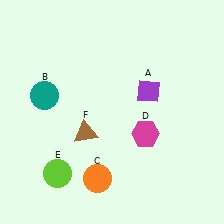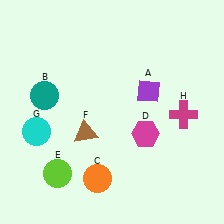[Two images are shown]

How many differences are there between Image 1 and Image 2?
There are 2 differences between the two images.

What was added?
A cyan circle (G), a magenta cross (H) were added in Image 2.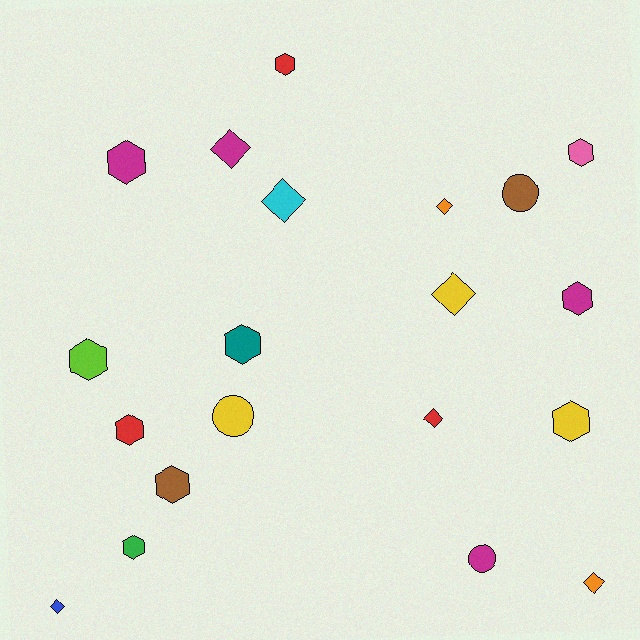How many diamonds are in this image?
There are 7 diamonds.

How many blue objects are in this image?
There is 1 blue object.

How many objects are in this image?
There are 20 objects.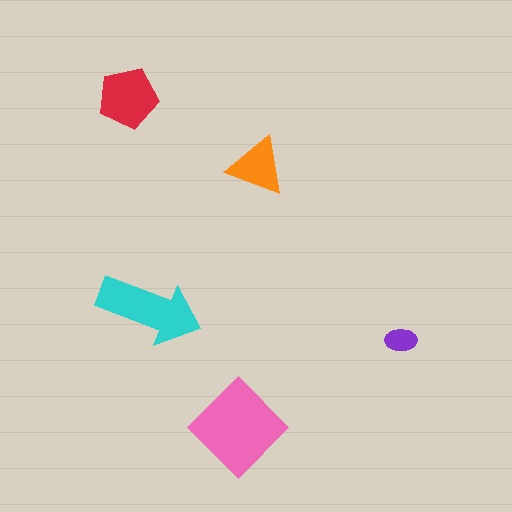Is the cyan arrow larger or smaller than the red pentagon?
Larger.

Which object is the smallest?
The purple ellipse.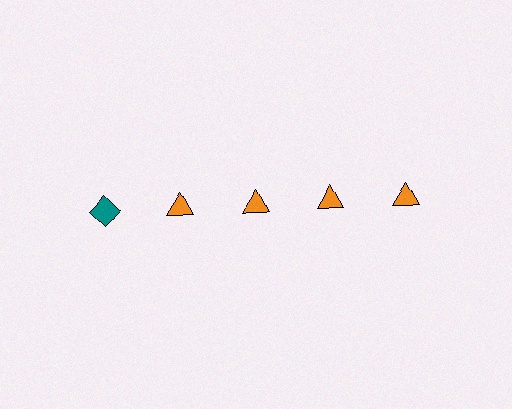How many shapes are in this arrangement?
There are 5 shapes arranged in a grid pattern.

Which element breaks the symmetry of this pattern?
The teal diamond in the top row, leftmost column breaks the symmetry. All other shapes are orange triangles.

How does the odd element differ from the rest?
It differs in both color (teal instead of orange) and shape (diamond instead of triangle).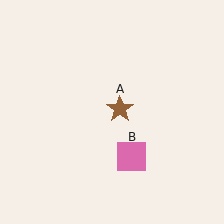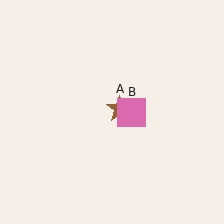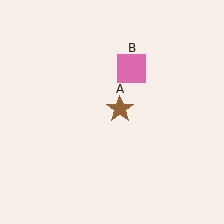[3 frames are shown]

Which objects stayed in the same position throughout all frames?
Brown star (object A) remained stationary.